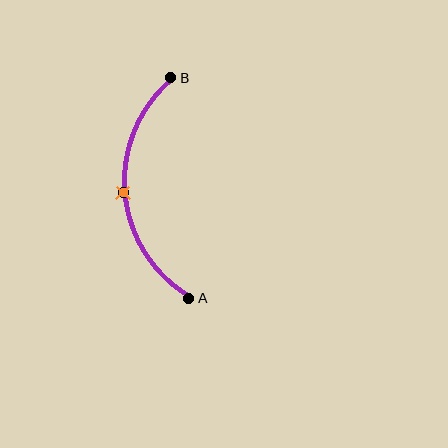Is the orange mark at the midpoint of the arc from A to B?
Yes. The orange mark lies on the arc at equal arc-length from both A and B — it is the arc midpoint.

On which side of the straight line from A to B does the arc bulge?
The arc bulges to the left of the straight line connecting A and B.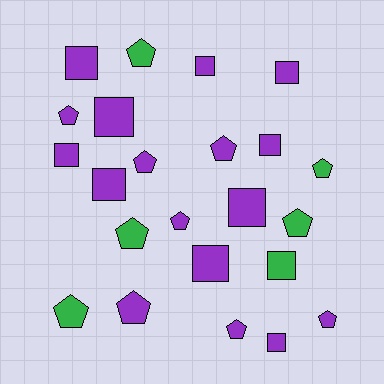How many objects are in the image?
There are 23 objects.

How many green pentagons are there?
There are 5 green pentagons.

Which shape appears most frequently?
Pentagon, with 12 objects.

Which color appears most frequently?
Purple, with 17 objects.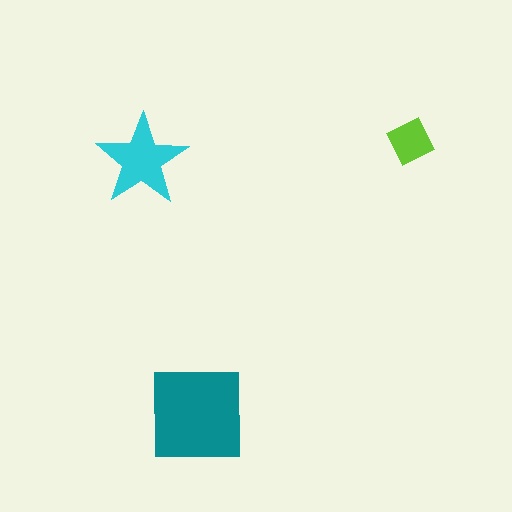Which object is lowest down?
The teal square is bottommost.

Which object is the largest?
The teal square.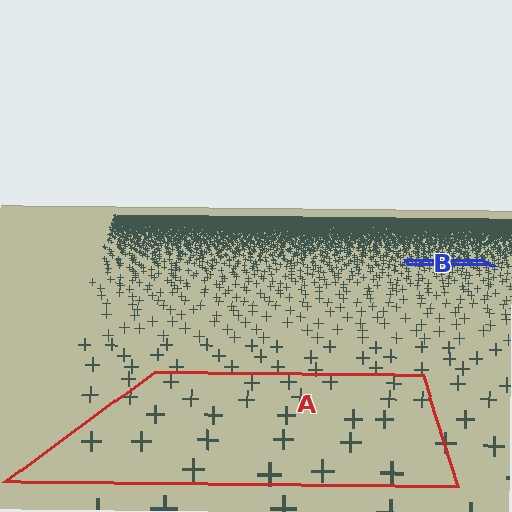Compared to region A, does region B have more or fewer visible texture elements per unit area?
Region B has more texture elements per unit area — they are packed more densely because it is farther away.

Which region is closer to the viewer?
Region A is closer. The texture elements there are larger and more spread out.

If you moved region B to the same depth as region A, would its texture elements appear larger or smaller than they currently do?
They would appear larger. At a closer depth, the same texture elements are projected at a bigger on-screen size.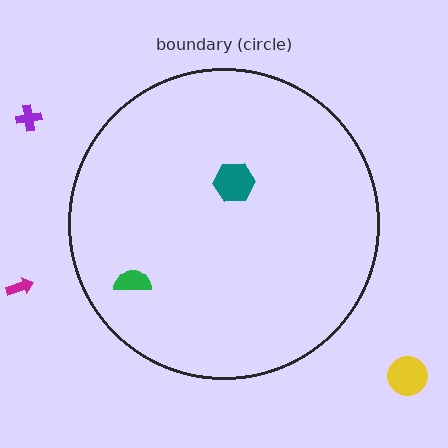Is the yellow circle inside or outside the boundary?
Outside.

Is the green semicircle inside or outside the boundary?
Inside.